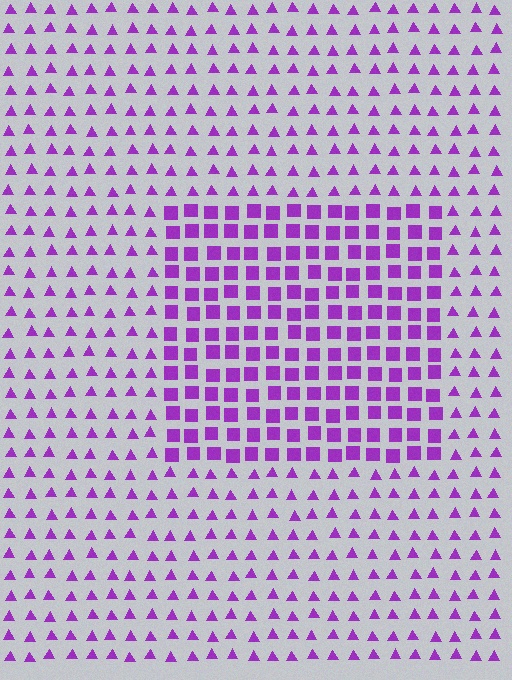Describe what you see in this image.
The image is filled with small purple elements arranged in a uniform grid. A rectangle-shaped region contains squares, while the surrounding area contains triangles. The boundary is defined purely by the change in element shape.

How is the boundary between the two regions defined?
The boundary is defined by a change in element shape: squares inside vs. triangles outside. All elements share the same color and spacing.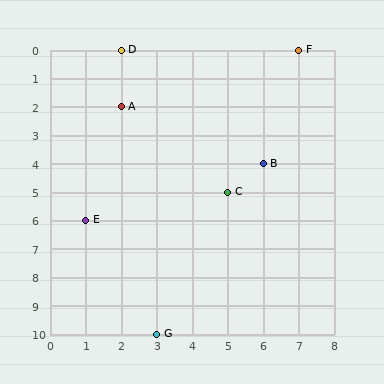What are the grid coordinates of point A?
Point A is at grid coordinates (2, 2).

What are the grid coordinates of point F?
Point F is at grid coordinates (7, 0).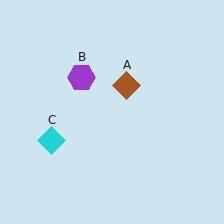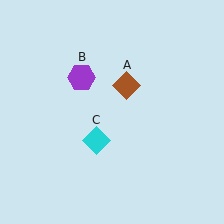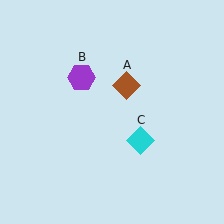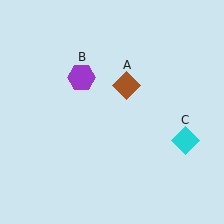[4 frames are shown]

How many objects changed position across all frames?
1 object changed position: cyan diamond (object C).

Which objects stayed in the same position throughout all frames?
Brown diamond (object A) and purple hexagon (object B) remained stationary.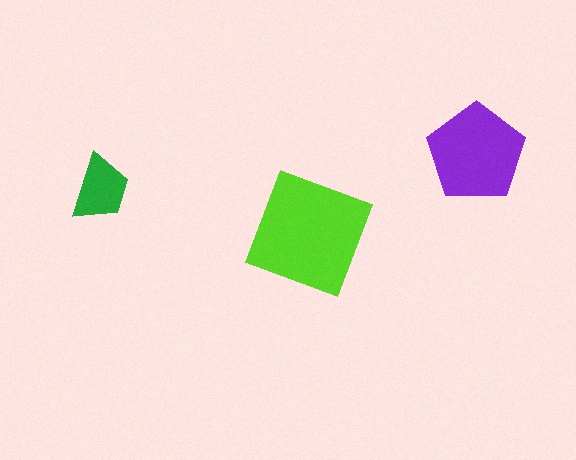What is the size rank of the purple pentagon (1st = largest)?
2nd.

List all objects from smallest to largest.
The green trapezoid, the purple pentagon, the lime square.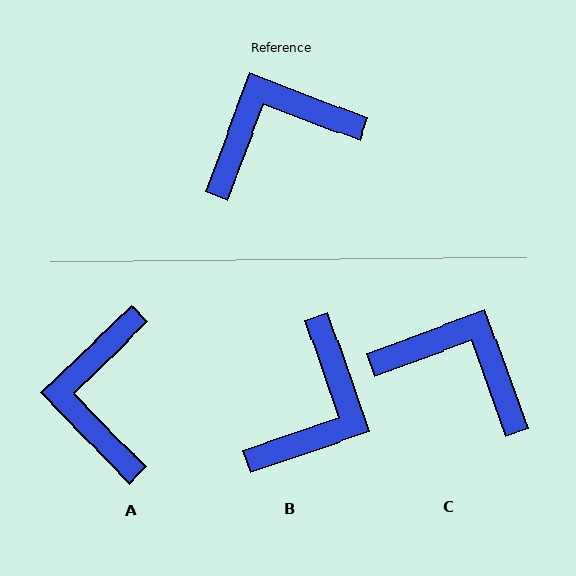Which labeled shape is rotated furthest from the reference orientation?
B, about 140 degrees away.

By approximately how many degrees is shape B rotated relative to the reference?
Approximately 140 degrees clockwise.